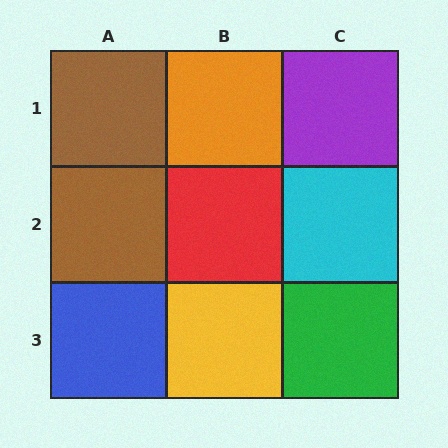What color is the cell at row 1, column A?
Brown.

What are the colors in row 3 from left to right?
Blue, yellow, green.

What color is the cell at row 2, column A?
Brown.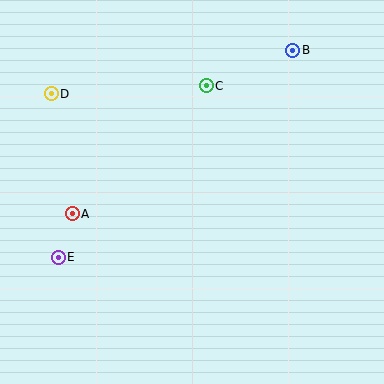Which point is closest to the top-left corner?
Point D is closest to the top-left corner.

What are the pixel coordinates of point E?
Point E is at (58, 257).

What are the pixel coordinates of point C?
Point C is at (206, 86).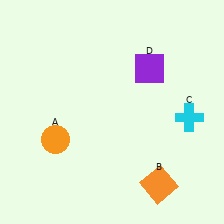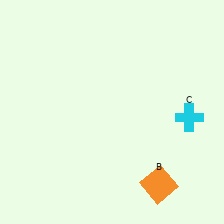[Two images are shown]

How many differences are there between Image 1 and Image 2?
There are 2 differences between the two images.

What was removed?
The orange circle (A), the purple square (D) were removed in Image 2.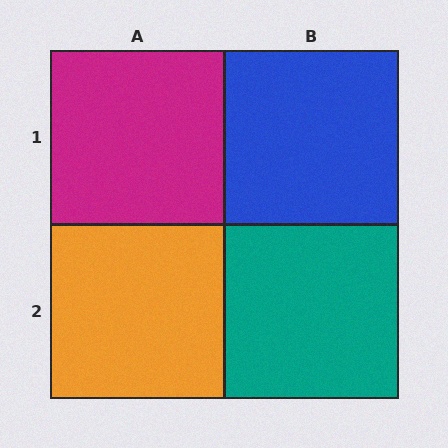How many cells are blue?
1 cell is blue.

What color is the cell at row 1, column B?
Blue.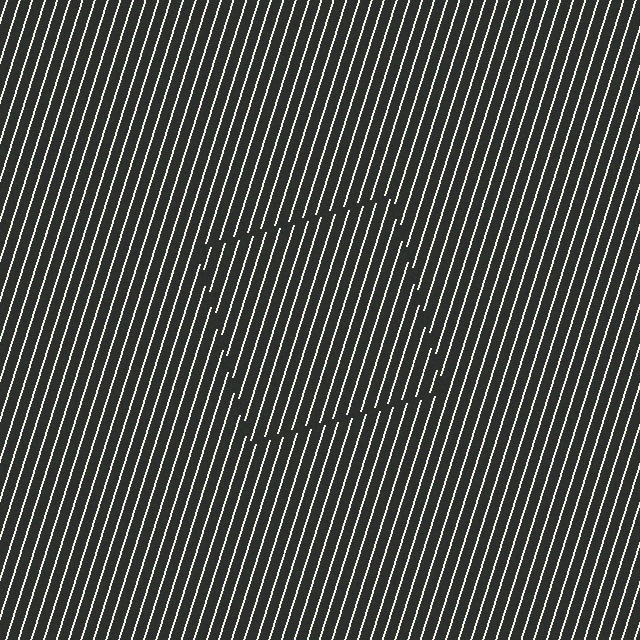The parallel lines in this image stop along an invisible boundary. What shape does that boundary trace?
An illusory square. The interior of the shape contains the same grating, shifted by half a period — the contour is defined by the phase discontinuity where line-ends from the inner and outer gratings abut.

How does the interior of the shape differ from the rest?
The interior of the shape contains the same grating, shifted by half a period — the contour is defined by the phase discontinuity where line-ends from the inner and outer gratings abut.